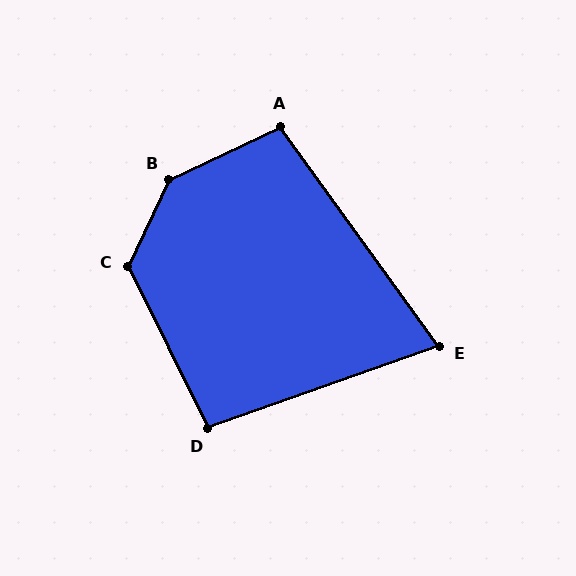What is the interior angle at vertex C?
Approximately 129 degrees (obtuse).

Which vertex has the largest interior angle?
B, at approximately 140 degrees.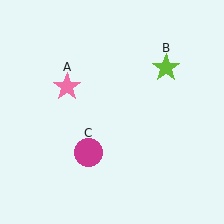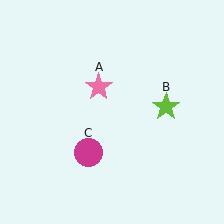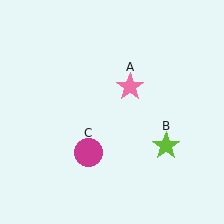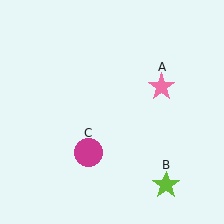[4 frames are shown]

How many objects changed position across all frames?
2 objects changed position: pink star (object A), lime star (object B).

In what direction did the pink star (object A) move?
The pink star (object A) moved right.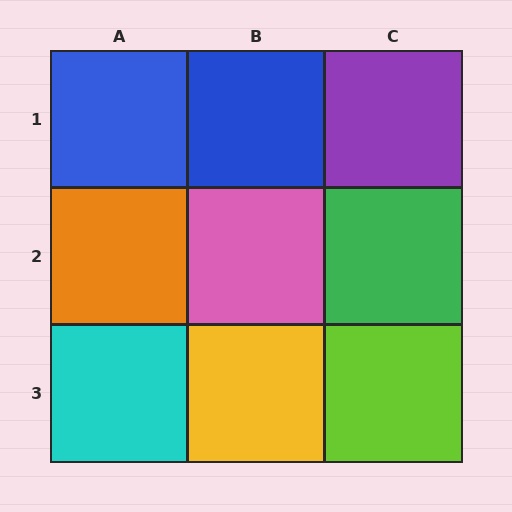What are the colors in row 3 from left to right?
Cyan, yellow, lime.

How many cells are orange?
1 cell is orange.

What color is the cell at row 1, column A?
Blue.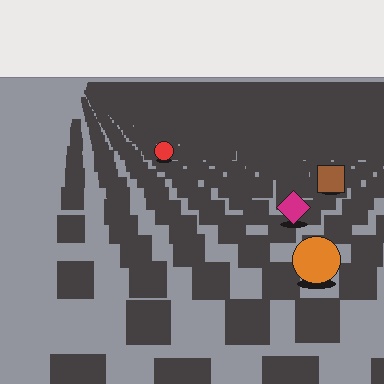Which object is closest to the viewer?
The orange circle is closest. The texture marks near it are larger and more spread out.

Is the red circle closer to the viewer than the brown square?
No. The brown square is closer — you can tell from the texture gradient: the ground texture is coarser near it.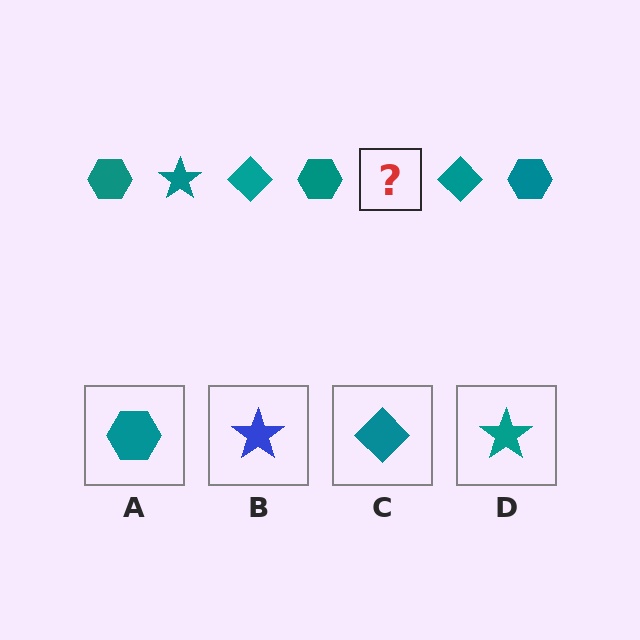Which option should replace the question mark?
Option D.